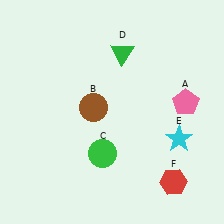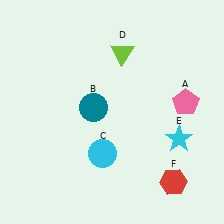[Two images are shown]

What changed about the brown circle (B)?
In Image 1, B is brown. In Image 2, it changed to teal.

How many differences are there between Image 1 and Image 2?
There are 3 differences between the two images.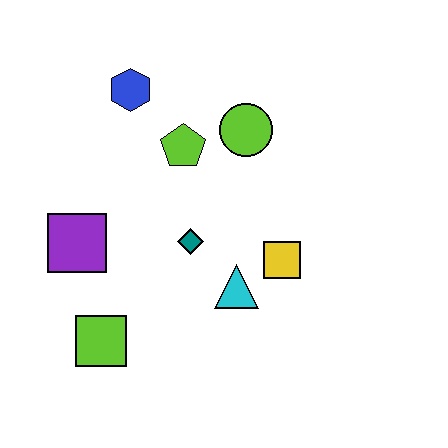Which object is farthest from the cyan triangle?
The blue hexagon is farthest from the cyan triangle.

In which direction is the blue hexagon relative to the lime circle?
The blue hexagon is to the left of the lime circle.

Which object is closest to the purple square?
The lime square is closest to the purple square.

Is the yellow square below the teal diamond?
Yes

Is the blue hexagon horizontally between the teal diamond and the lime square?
Yes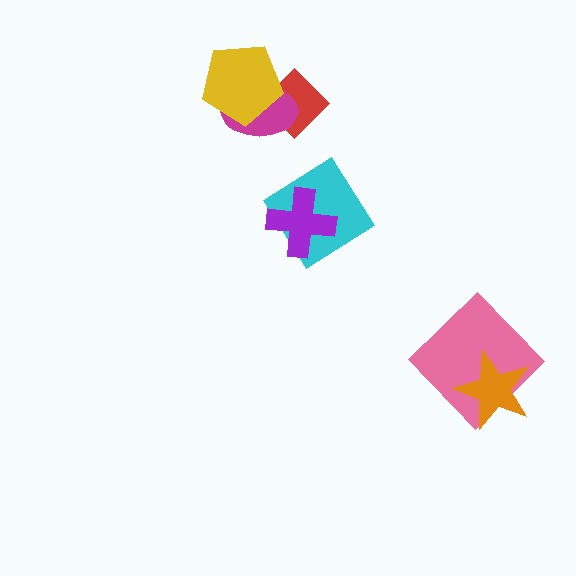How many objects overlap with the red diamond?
2 objects overlap with the red diamond.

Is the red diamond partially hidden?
Yes, it is partially covered by another shape.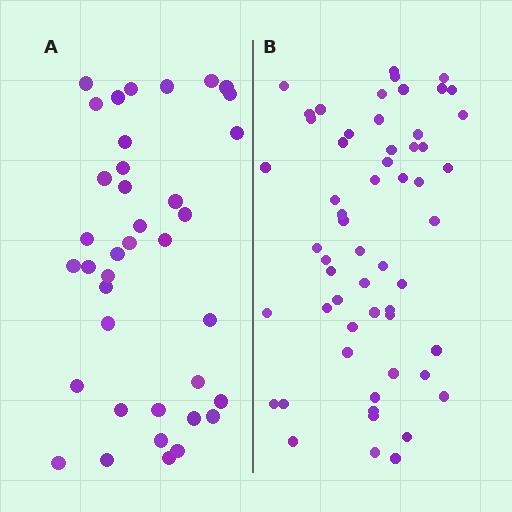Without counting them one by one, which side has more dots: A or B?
Region B (the right region) has more dots.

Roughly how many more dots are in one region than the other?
Region B has approximately 20 more dots than region A.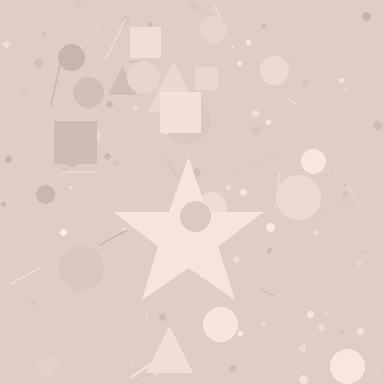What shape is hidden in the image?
A star is hidden in the image.